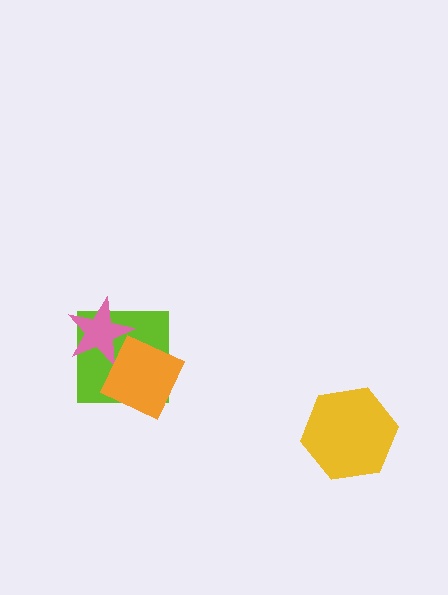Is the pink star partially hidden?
Yes, it is partially covered by another shape.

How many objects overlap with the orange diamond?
2 objects overlap with the orange diamond.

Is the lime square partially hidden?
Yes, it is partially covered by another shape.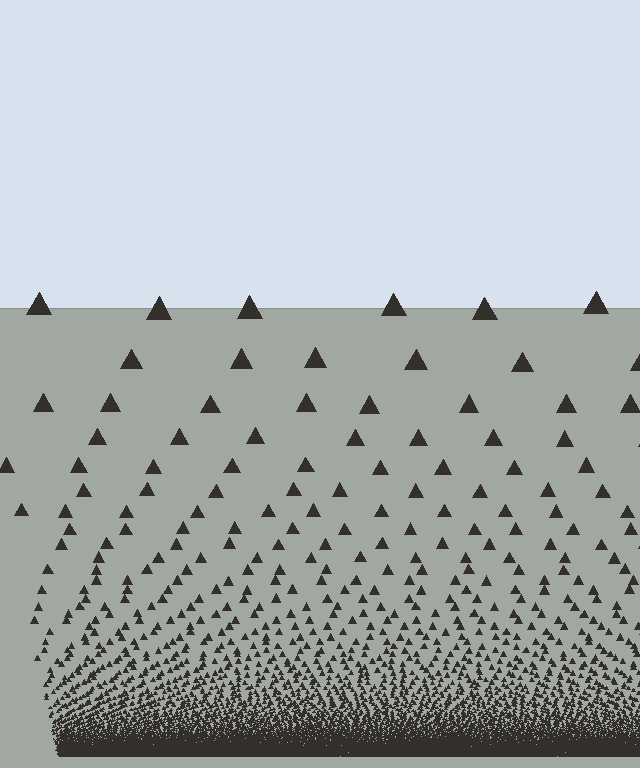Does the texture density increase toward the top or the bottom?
Density increases toward the bottom.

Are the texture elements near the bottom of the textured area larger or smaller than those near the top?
Smaller. The gradient is inverted — elements near the bottom are smaller and denser.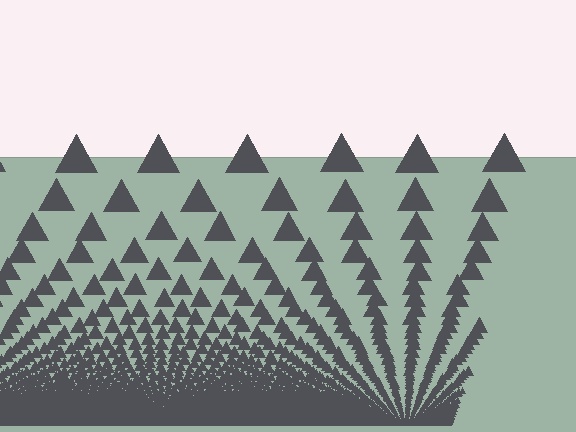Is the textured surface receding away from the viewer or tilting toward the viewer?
The surface appears to tilt toward the viewer. Texture elements get larger and sparser toward the top.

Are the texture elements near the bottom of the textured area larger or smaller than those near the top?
Smaller. The gradient is inverted — elements near the bottom are smaller and denser.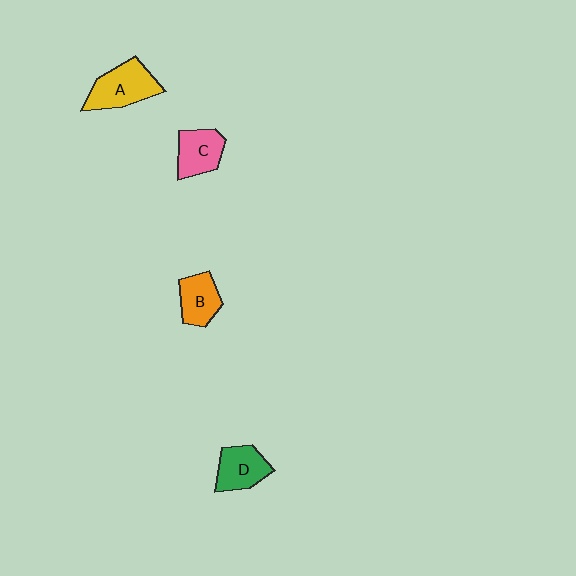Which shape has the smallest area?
Shape B (orange).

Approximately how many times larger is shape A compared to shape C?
Approximately 1.3 times.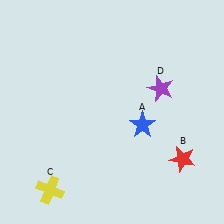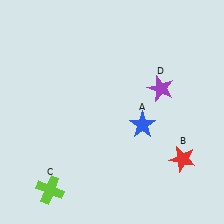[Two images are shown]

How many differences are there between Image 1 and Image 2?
There is 1 difference between the two images.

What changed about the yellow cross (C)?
In Image 1, C is yellow. In Image 2, it changed to lime.